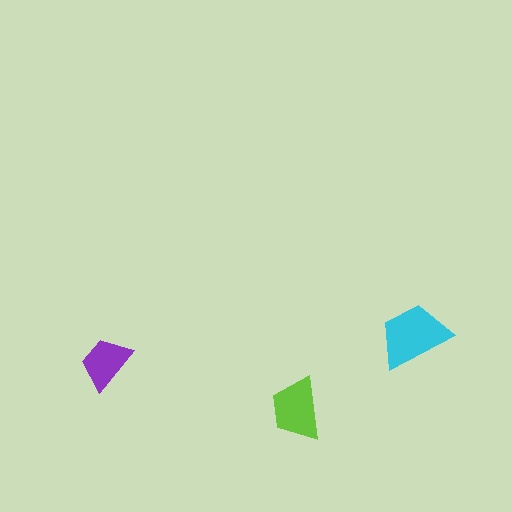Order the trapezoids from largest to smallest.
the cyan one, the lime one, the purple one.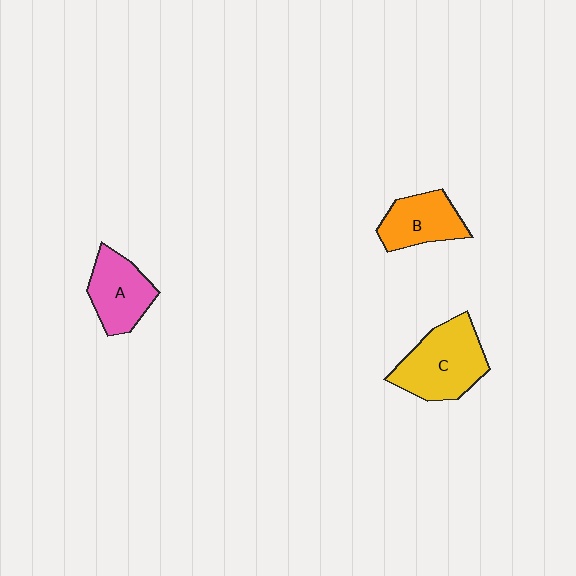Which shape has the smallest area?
Shape B (orange).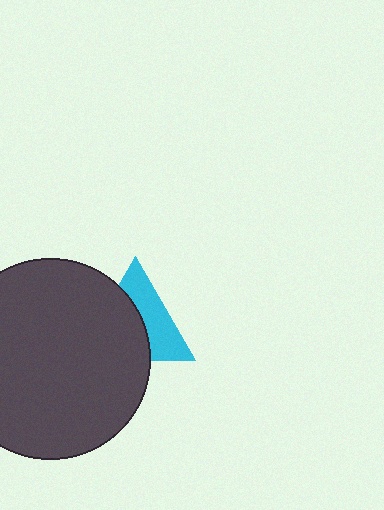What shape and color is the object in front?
The object in front is a dark gray circle.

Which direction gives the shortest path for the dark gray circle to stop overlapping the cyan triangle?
Moving left gives the shortest separation.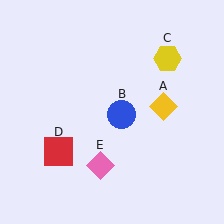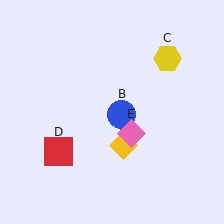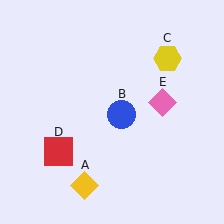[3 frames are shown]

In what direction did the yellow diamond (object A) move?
The yellow diamond (object A) moved down and to the left.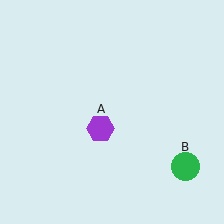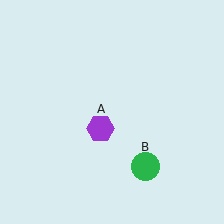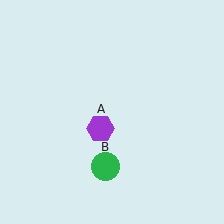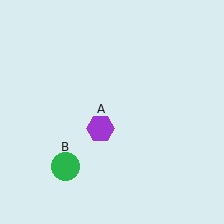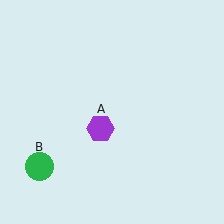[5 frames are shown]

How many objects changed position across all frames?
1 object changed position: green circle (object B).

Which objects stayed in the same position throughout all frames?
Purple hexagon (object A) remained stationary.